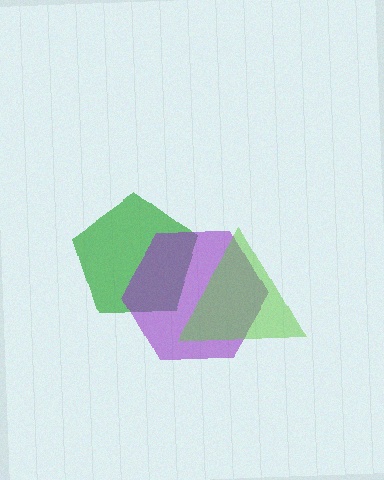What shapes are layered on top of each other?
The layered shapes are: a green pentagon, a purple hexagon, a lime triangle.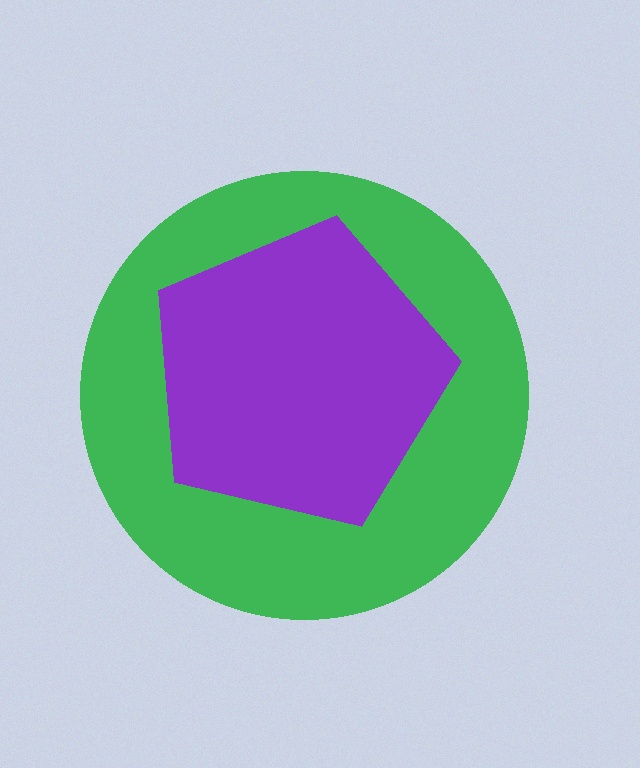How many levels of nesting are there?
2.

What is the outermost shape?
The green circle.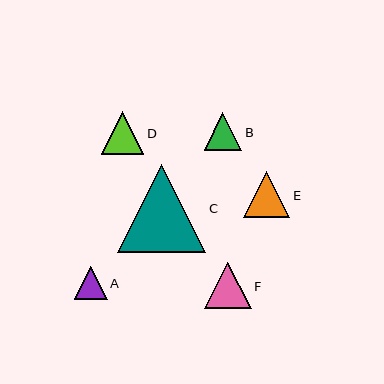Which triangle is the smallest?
Triangle A is the smallest with a size of approximately 33 pixels.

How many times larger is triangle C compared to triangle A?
Triangle C is approximately 2.7 times the size of triangle A.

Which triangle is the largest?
Triangle C is the largest with a size of approximately 88 pixels.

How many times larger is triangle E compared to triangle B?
Triangle E is approximately 1.2 times the size of triangle B.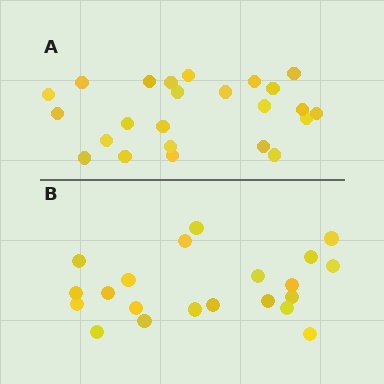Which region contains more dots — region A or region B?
Region A (the top region) has more dots.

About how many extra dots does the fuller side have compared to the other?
Region A has just a few more — roughly 2 or 3 more dots than region B.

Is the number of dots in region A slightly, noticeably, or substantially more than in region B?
Region A has only slightly more — the two regions are fairly close. The ratio is roughly 1.1 to 1.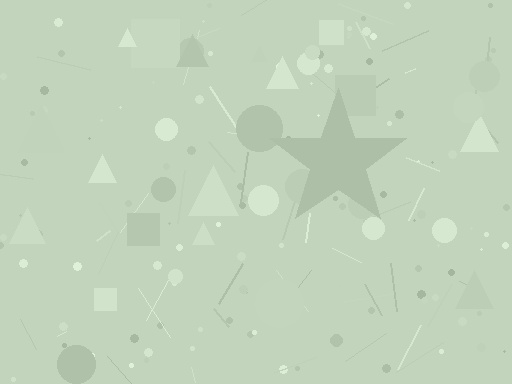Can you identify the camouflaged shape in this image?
The camouflaged shape is a star.